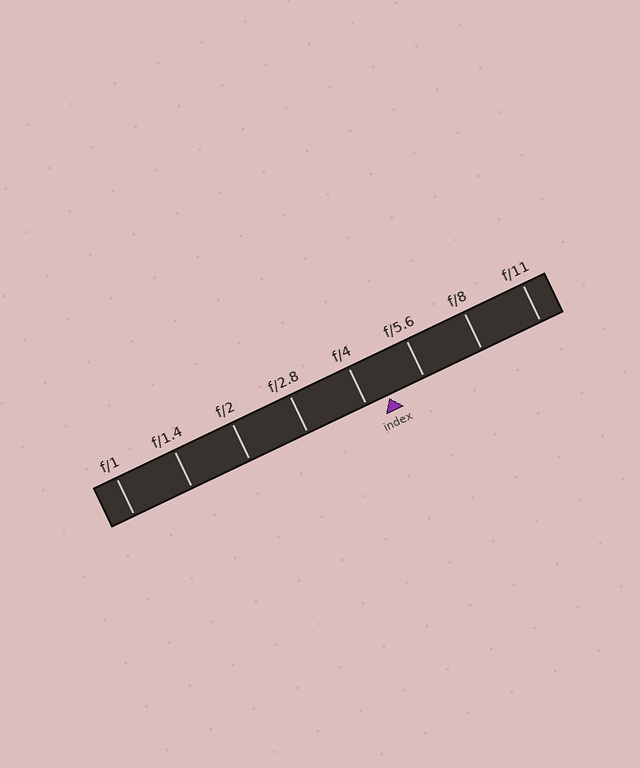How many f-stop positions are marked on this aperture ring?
There are 8 f-stop positions marked.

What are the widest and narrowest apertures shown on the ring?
The widest aperture shown is f/1 and the narrowest is f/11.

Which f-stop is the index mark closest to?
The index mark is closest to f/4.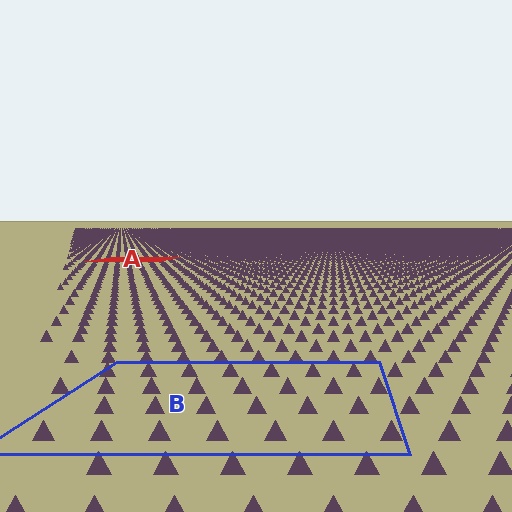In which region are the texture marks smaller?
The texture marks are smaller in region A, because it is farther away.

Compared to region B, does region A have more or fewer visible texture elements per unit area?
Region A has more texture elements per unit area — they are packed more densely because it is farther away.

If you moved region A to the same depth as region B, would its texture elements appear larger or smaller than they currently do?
They would appear larger. At a closer depth, the same texture elements are projected at a bigger on-screen size.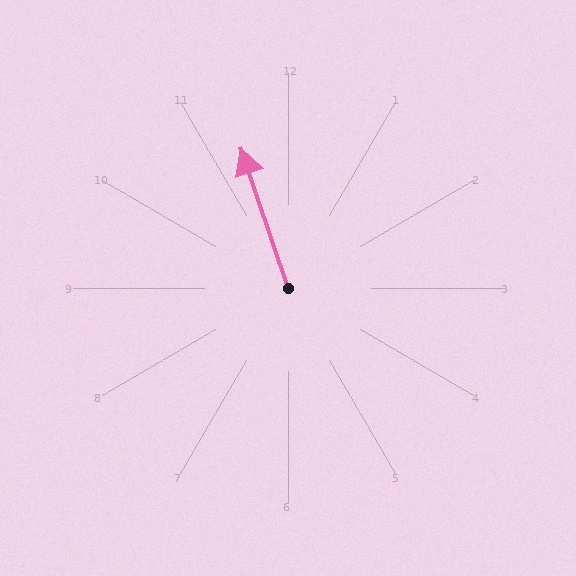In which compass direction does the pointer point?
North.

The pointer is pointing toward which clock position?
Roughly 11 o'clock.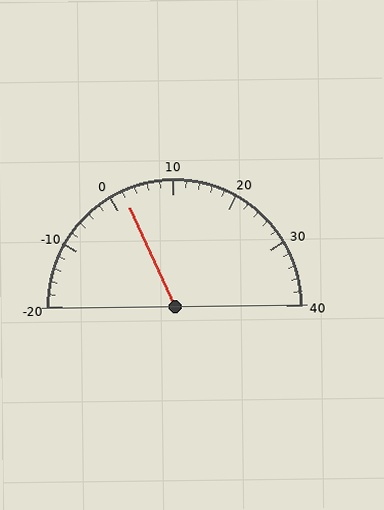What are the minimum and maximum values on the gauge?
The gauge ranges from -20 to 40.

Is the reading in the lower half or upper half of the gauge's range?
The reading is in the lower half of the range (-20 to 40).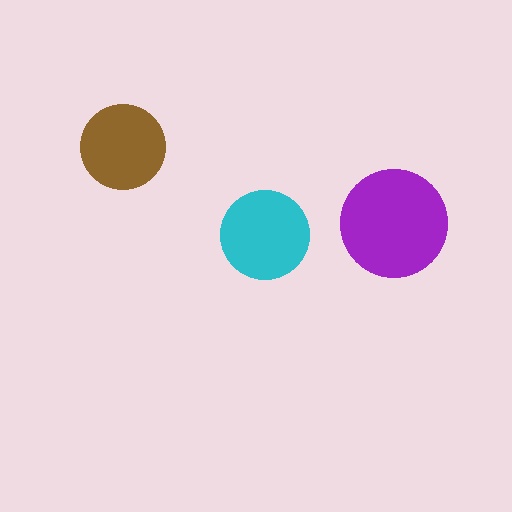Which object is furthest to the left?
The brown circle is leftmost.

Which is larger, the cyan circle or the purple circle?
The purple one.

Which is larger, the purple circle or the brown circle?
The purple one.